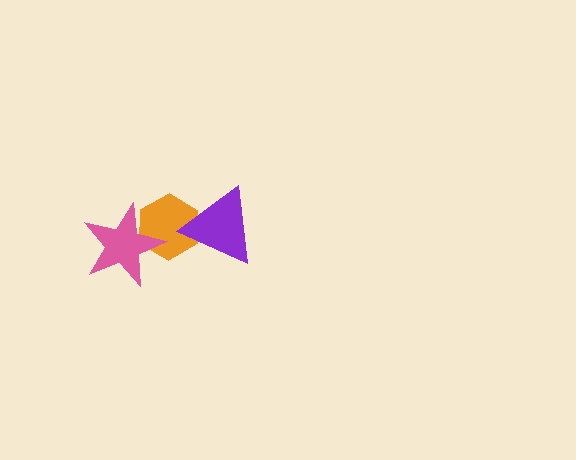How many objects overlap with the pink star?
1 object overlaps with the pink star.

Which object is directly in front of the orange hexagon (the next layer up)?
The purple triangle is directly in front of the orange hexagon.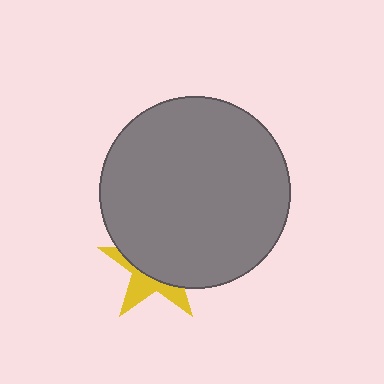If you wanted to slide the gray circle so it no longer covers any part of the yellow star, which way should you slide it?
Slide it up — that is the most direct way to separate the two shapes.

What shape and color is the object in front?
The object in front is a gray circle.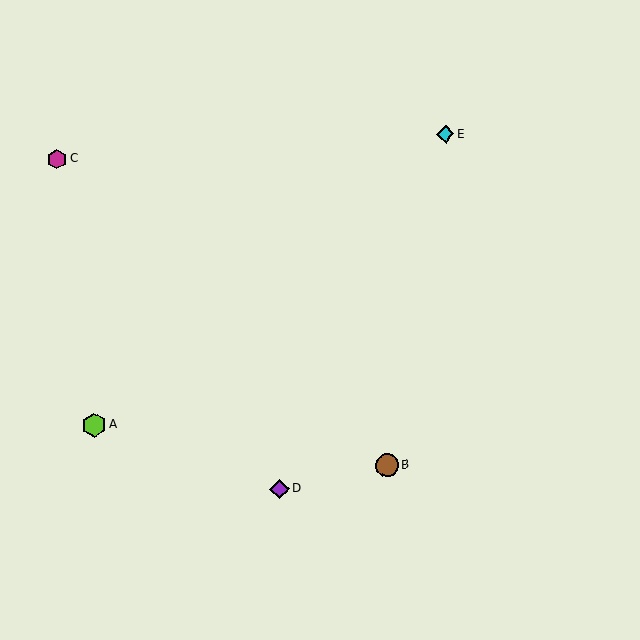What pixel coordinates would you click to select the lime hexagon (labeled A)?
Click at (94, 425) to select the lime hexagon A.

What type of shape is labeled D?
Shape D is a purple diamond.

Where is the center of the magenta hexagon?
The center of the magenta hexagon is at (57, 159).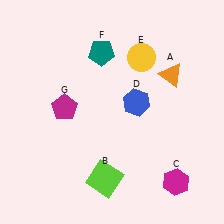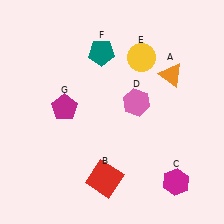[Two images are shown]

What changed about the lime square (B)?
In Image 1, B is lime. In Image 2, it changed to red.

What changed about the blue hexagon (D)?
In Image 1, D is blue. In Image 2, it changed to pink.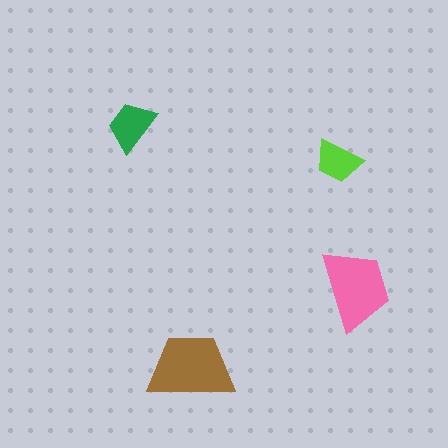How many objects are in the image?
There are 4 objects in the image.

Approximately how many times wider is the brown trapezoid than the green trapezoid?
About 1.5 times wider.